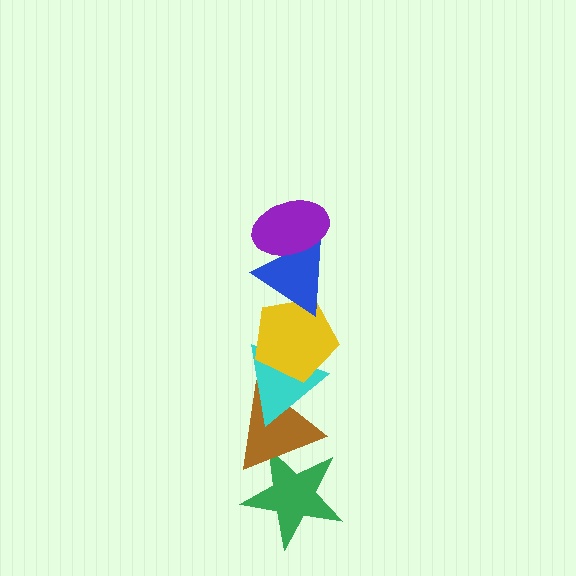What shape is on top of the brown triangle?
The cyan triangle is on top of the brown triangle.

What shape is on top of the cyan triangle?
The yellow pentagon is on top of the cyan triangle.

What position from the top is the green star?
The green star is 6th from the top.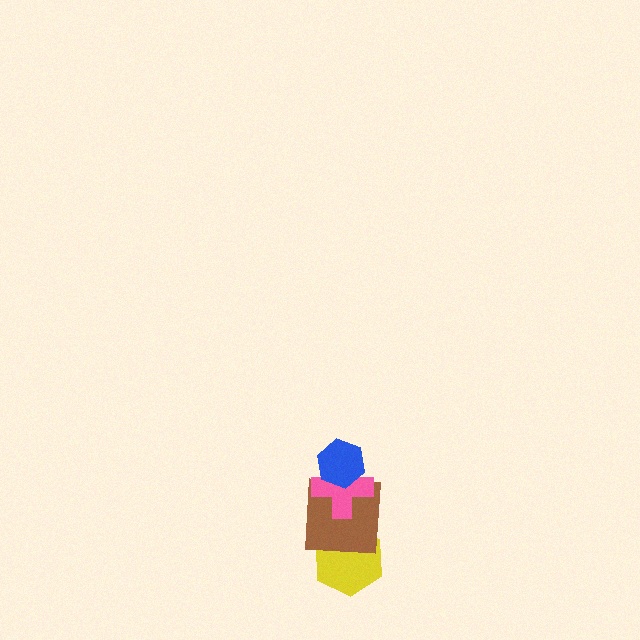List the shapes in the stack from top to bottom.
From top to bottom: the blue hexagon, the pink cross, the brown square, the yellow hexagon.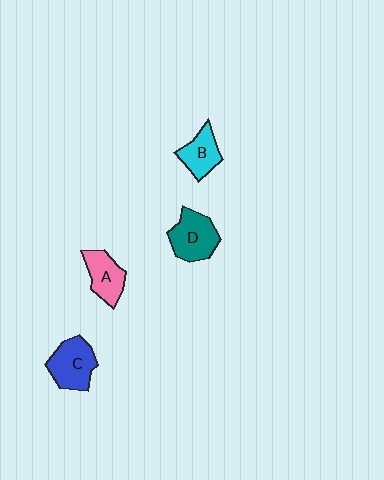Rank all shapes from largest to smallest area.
From largest to smallest: C (blue), D (teal), A (pink), B (cyan).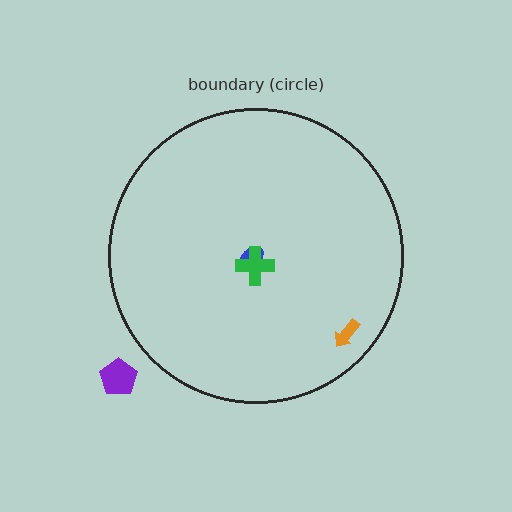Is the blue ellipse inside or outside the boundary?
Inside.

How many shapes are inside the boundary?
3 inside, 1 outside.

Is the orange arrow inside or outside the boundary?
Inside.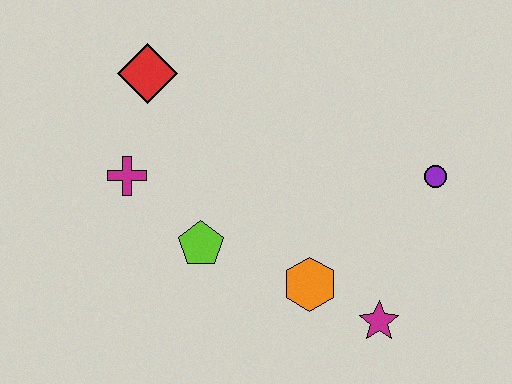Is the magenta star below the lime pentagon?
Yes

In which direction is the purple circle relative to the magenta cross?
The purple circle is to the right of the magenta cross.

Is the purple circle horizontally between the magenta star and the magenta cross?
No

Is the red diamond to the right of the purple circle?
No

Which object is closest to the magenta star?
The orange hexagon is closest to the magenta star.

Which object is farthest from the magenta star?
The red diamond is farthest from the magenta star.